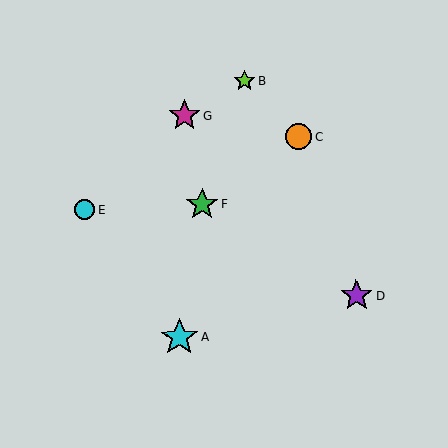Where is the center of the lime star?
The center of the lime star is at (244, 81).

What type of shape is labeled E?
Shape E is a cyan circle.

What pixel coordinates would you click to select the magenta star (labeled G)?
Click at (185, 116) to select the magenta star G.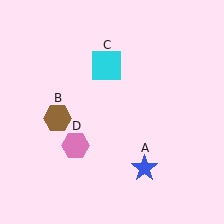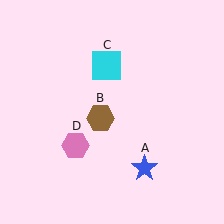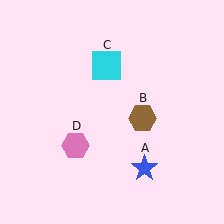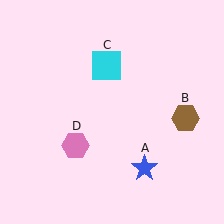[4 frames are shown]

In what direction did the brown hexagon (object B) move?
The brown hexagon (object B) moved right.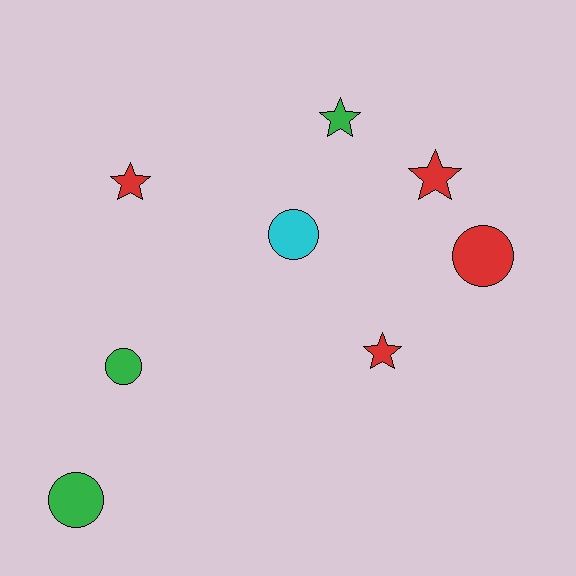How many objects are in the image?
There are 8 objects.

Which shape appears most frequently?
Star, with 4 objects.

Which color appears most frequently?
Red, with 4 objects.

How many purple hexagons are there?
There are no purple hexagons.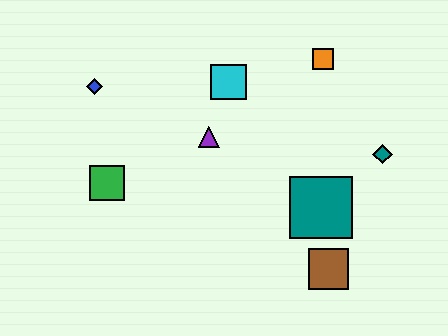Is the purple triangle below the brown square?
No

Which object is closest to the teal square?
The brown square is closest to the teal square.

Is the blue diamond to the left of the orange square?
Yes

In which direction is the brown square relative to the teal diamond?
The brown square is below the teal diamond.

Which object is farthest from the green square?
The teal diamond is farthest from the green square.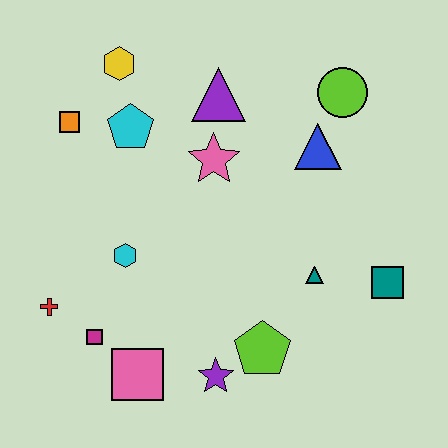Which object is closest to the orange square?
The cyan pentagon is closest to the orange square.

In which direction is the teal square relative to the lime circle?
The teal square is below the lime circle.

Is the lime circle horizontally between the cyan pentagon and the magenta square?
No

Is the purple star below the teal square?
Yes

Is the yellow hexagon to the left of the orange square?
No